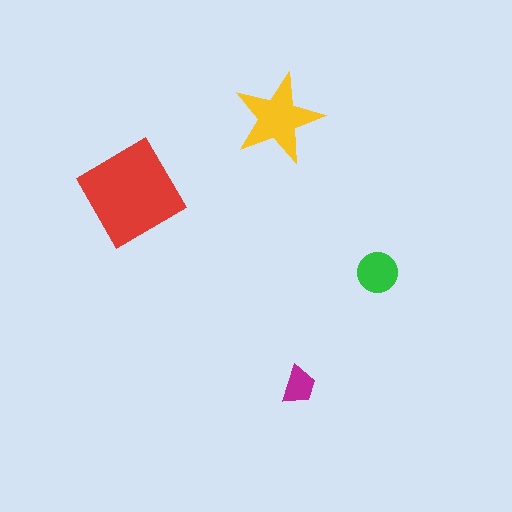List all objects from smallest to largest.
The magenta trapezoid, the green circle, the yellow star, the red diamond.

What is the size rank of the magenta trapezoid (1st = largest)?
4th.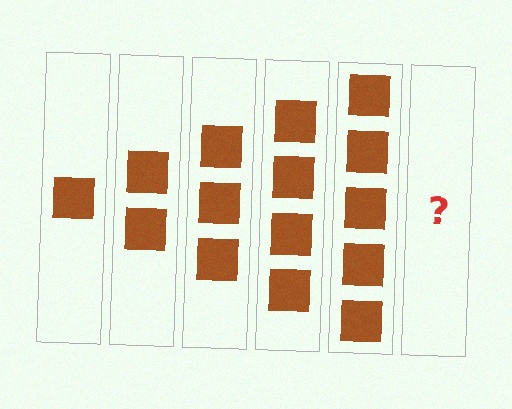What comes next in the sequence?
The next element should be 6 squares.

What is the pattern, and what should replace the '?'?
The pattern is that each step adds one more square. The '?' should be 6 squares.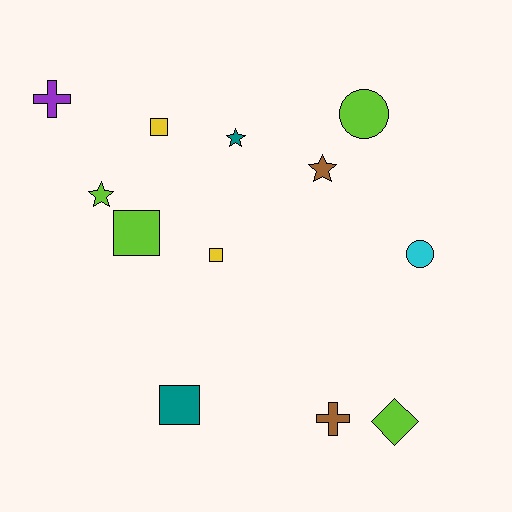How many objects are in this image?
There are 12 objects.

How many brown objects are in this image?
There are 2 brown objects.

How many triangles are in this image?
There are no triangles.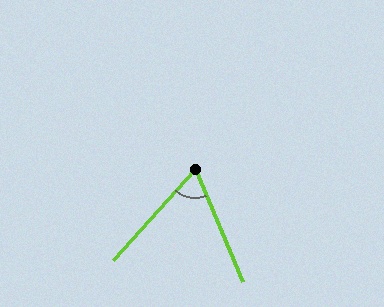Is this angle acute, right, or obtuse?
It is acute.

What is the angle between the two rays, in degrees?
Approximately 64 degrees.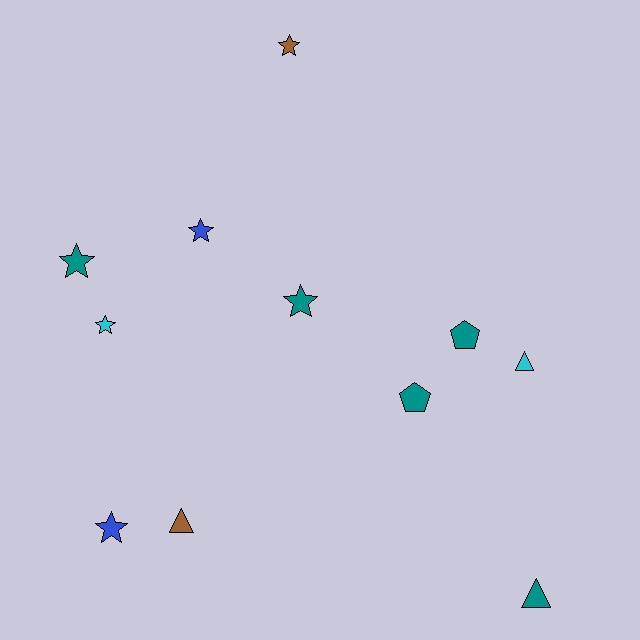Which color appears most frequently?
Teal, with 5 objects.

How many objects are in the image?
There are 11 objects.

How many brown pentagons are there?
There are no brown pentagons.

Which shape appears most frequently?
Star, with 6 objects.